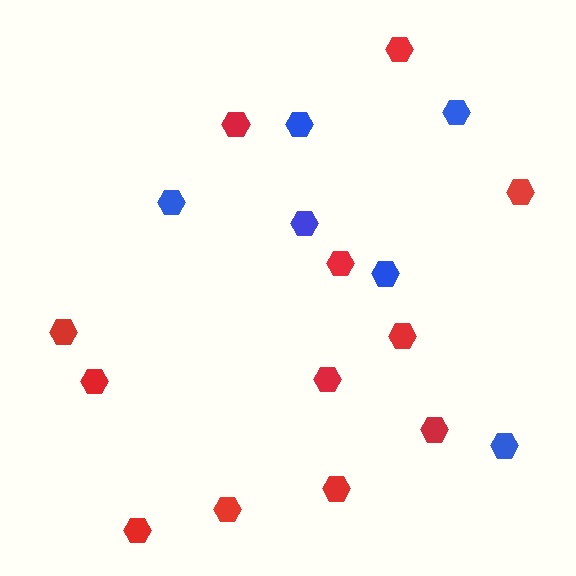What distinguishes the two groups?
There are 2 groups: one group of blue hexagons (6) and one group of red hexagons (12).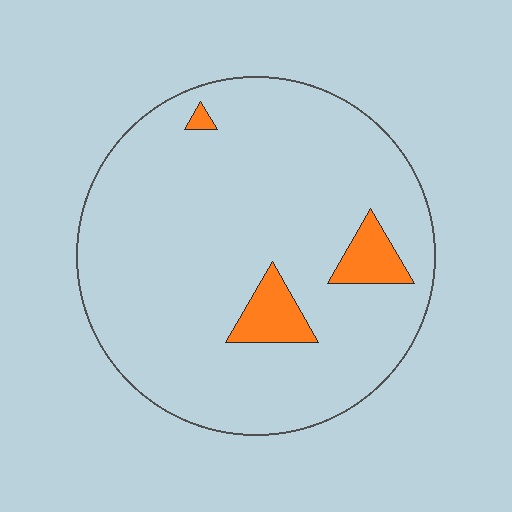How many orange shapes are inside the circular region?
3.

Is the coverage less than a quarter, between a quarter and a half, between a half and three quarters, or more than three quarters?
Less than a quarter.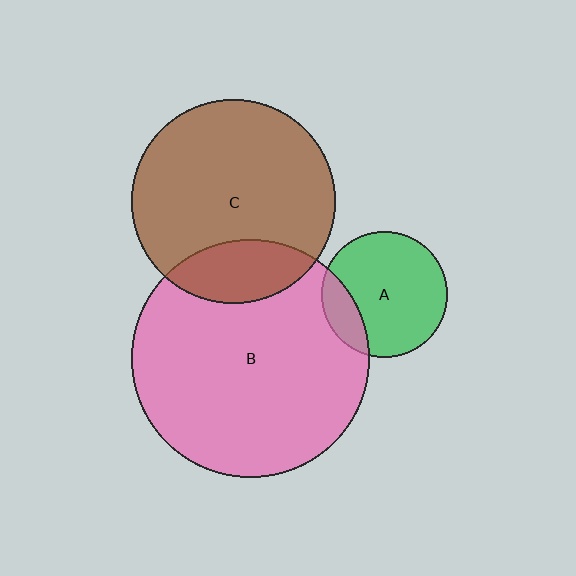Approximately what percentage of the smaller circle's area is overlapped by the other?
Approximately 20%.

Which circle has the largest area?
Circle B (pink).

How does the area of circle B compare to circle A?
Approximately 3.6 times.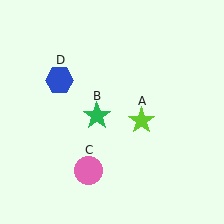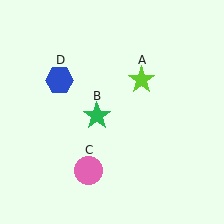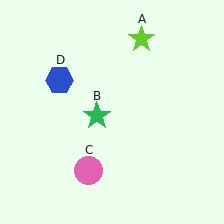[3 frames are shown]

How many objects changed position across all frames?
1 object changed position: lime star (object A).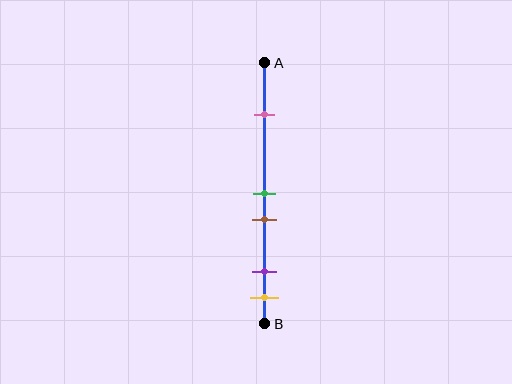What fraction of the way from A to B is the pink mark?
The pink mark is approximately 20% (0.2) of the way from A to B.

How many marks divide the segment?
There are 5 marks dividing the segment.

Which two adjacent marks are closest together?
The green and brown marks are the closest adjacent pair.